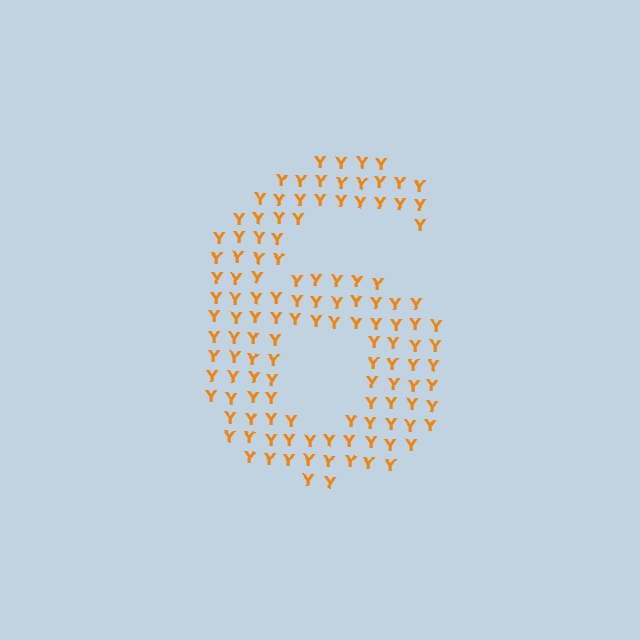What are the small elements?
The small elements are letter Y's.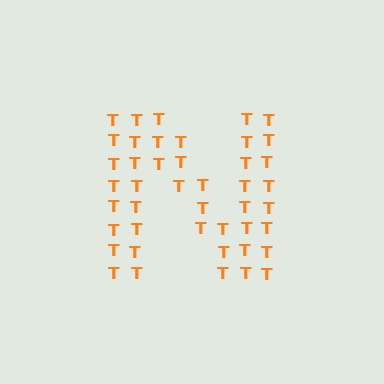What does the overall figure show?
The overall figure shows the letter N.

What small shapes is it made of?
It is made of small letter T's.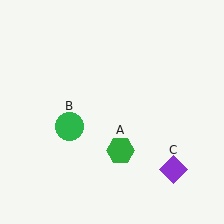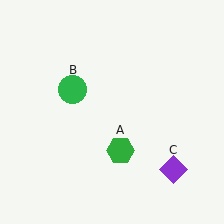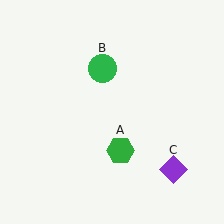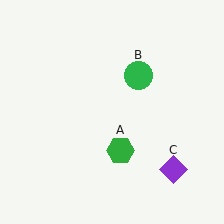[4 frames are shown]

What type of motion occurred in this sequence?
The green circle (object B) rotated clockwise around the center of the scene.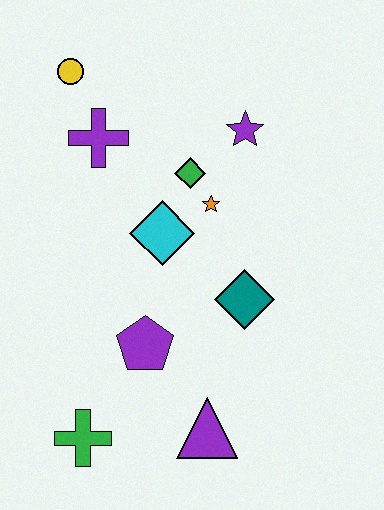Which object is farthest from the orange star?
The green cross is farthest from the orange star.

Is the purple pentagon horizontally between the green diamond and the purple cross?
Yes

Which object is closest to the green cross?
The purple pentagon is closest to the green cross.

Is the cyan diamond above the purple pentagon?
Yes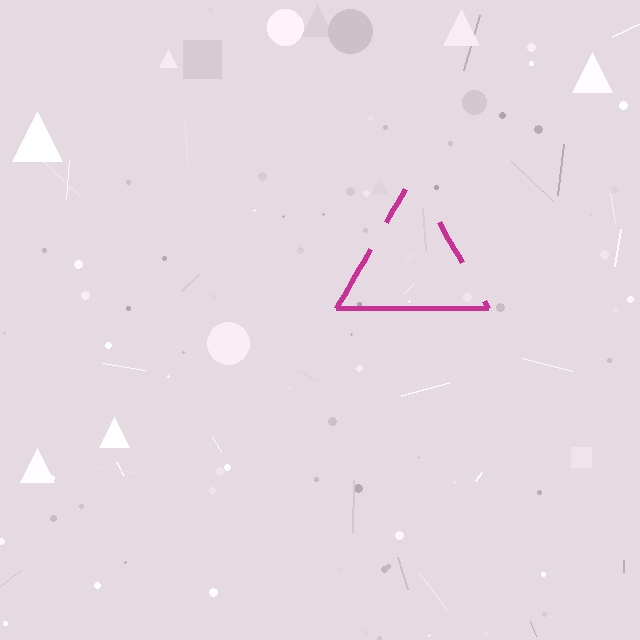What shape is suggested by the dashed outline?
The dashed outline suggests a triangle.